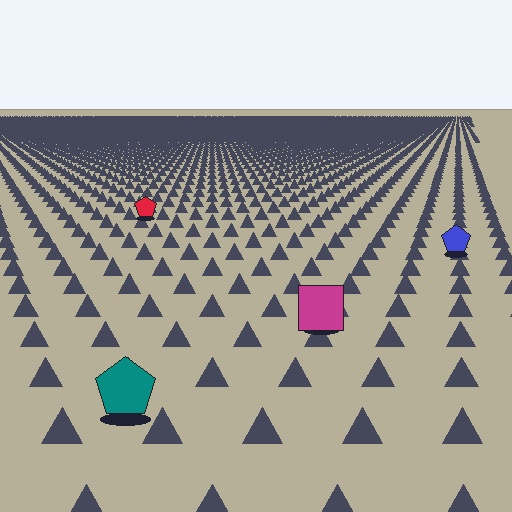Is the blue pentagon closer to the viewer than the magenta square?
No. The magenta square is closer — you can tell from the texture gradient: the ground texture is coarser near it.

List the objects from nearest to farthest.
From nearest to farthest: the teal pentagon, the magenta square, the blue pentagon, the red pentagon.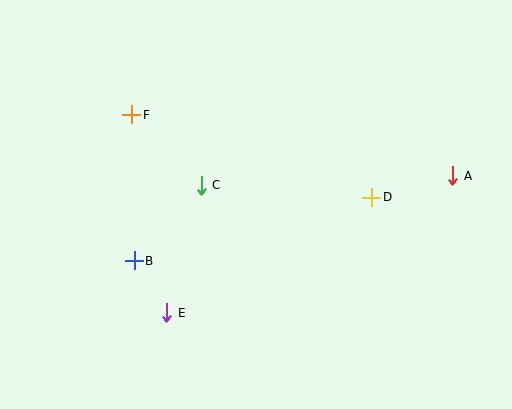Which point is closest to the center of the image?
Point C at (201, 185) is closest to the center.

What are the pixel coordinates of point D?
Point D is at (371, 197).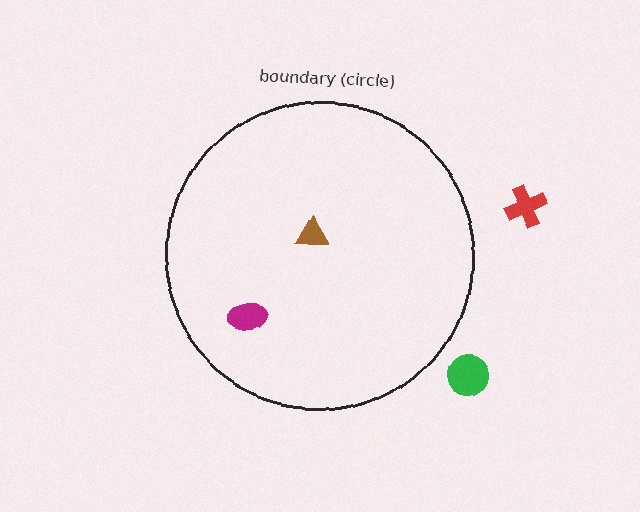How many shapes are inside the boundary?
2 inside, 2 outside.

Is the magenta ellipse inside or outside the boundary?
Inside.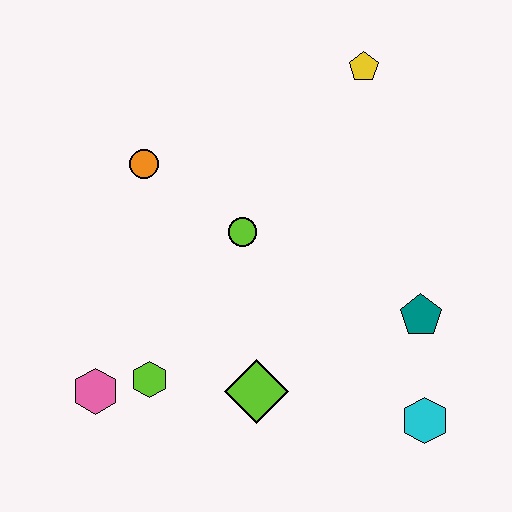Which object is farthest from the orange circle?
The cyan hexagon is farthest from the orange circle.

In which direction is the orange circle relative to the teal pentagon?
The orange circle is to the left of the teal pentagon.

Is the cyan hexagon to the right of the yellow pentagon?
Yes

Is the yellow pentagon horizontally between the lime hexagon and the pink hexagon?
No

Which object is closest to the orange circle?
The lime circle is closest to the orange circle.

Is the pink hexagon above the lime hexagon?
No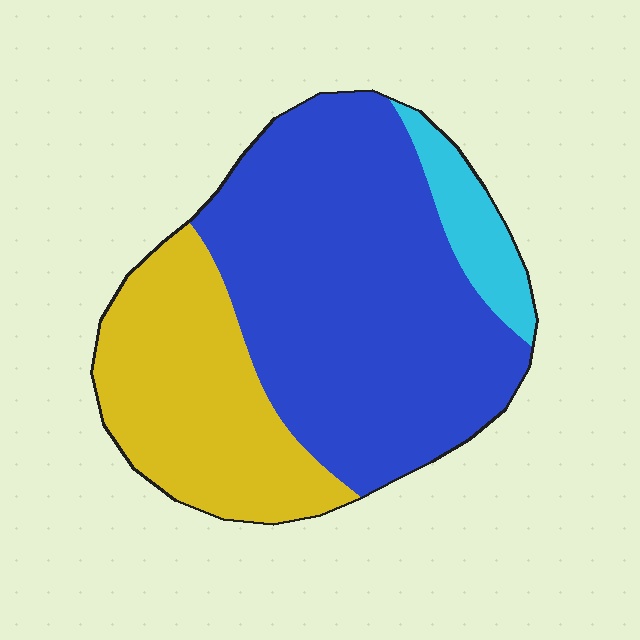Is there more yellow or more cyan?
Yellow.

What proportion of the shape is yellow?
Yellow takes up between a sixth and a third of the shape.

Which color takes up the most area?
Blue, at roughly 60%.